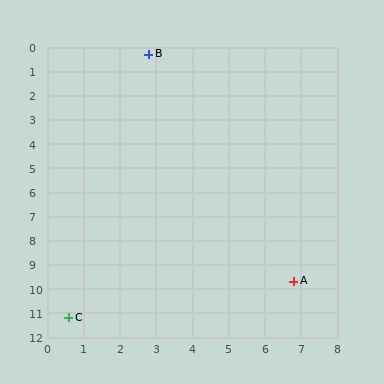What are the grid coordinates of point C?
Point C is at approximately (0.6, 11.2).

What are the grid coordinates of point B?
Point B is at approximately (2.8, 0.3).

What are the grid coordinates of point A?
Point A is at approximately (6.8, 9.7).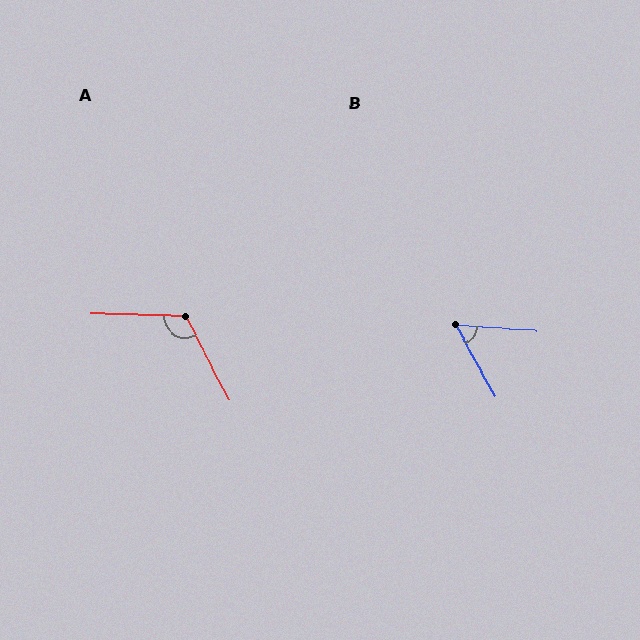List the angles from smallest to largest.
B (57°), A (119°).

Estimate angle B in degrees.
Approximately 57 degrees.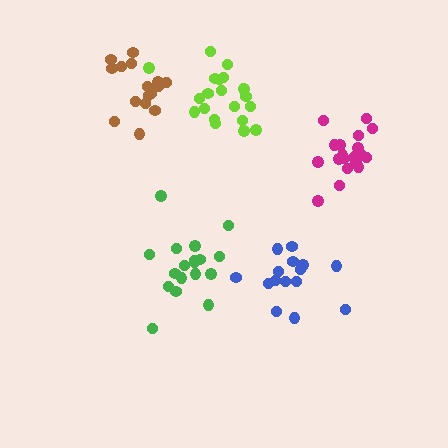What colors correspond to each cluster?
The clusters are colored: brown, magenta, blue, green, lime.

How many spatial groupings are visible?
There are 5 spatial groupings.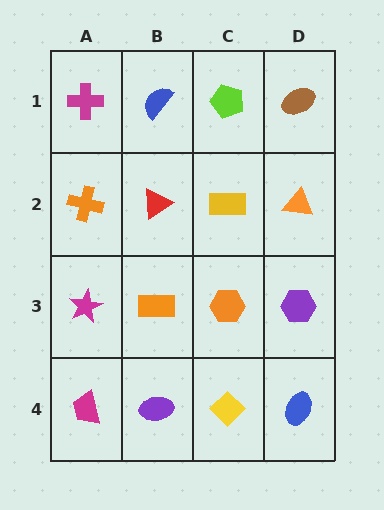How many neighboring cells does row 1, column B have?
3.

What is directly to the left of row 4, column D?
A yellow diamond.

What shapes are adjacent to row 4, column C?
An orange hexagon (row 3, column C), a purple ellipse (row 4, column B), a blue ellipse (row 4, column D).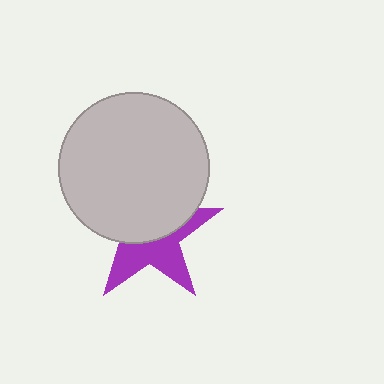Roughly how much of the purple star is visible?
About half of it is visible (roughly 45%).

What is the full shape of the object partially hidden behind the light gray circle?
The partially hidden object is a purple star.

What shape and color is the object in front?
The object in front is a light gray circle.